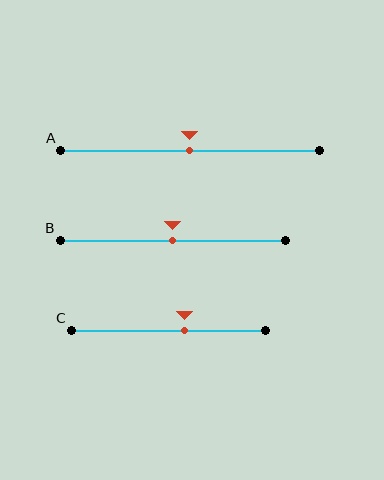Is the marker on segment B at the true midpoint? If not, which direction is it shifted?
Yes, the marker on segment B is at the true midpoint.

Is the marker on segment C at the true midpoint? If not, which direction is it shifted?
No, the marker on segment C is shifted to the right by about 8% of the segment length.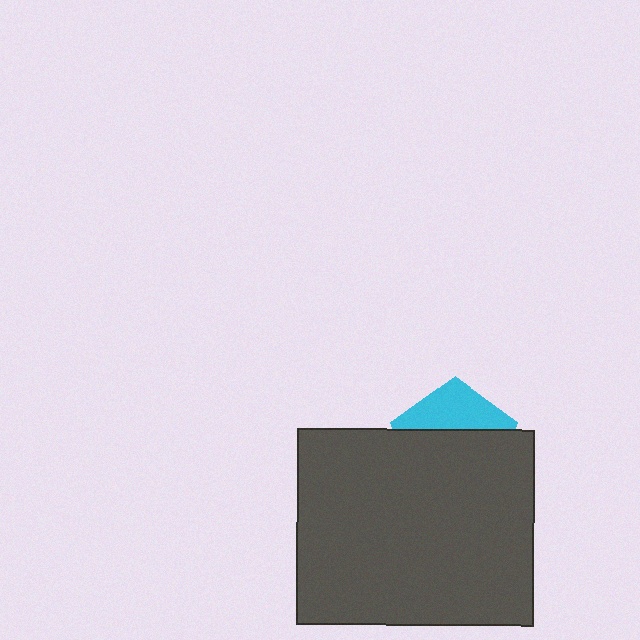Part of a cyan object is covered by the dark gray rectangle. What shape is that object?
It is a pentagon.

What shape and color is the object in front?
The object in front is a dark gray rectangle.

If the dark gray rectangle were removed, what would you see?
You would see the complete cyan pentagon.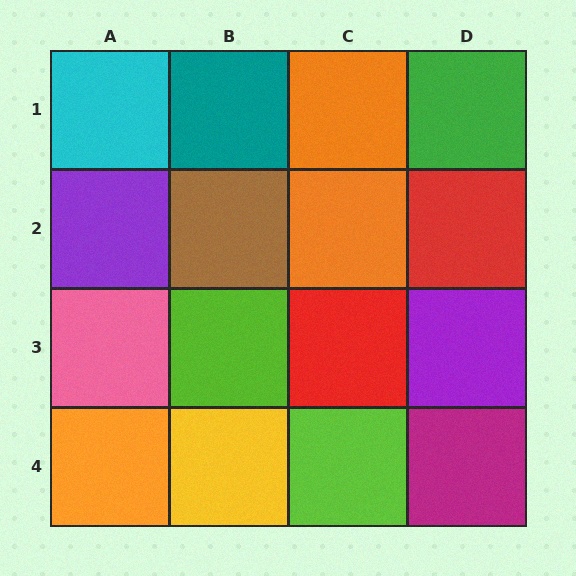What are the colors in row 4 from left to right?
Orange, yellow, lime, magenta.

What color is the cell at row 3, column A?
Pink.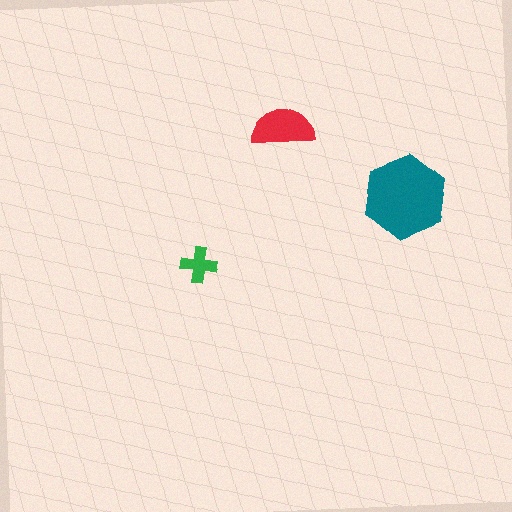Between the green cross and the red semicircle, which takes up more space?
The red semicircle.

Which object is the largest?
The teal hexagon.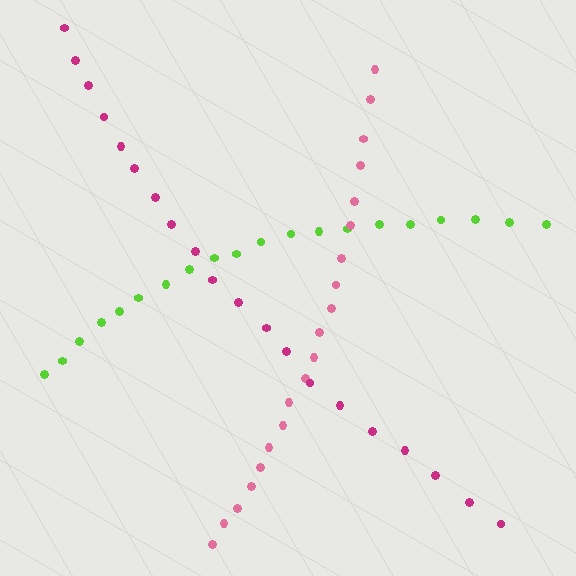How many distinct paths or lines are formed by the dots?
There are 3 distinct paths.